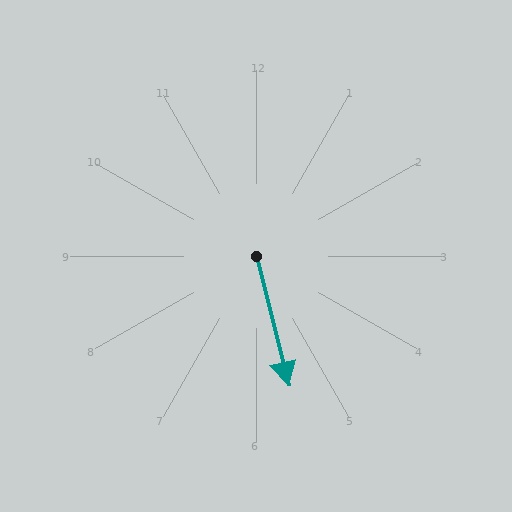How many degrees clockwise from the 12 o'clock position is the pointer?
Approximately 166 degrees.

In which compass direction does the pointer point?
South.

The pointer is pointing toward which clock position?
Roughly 6 o'clock.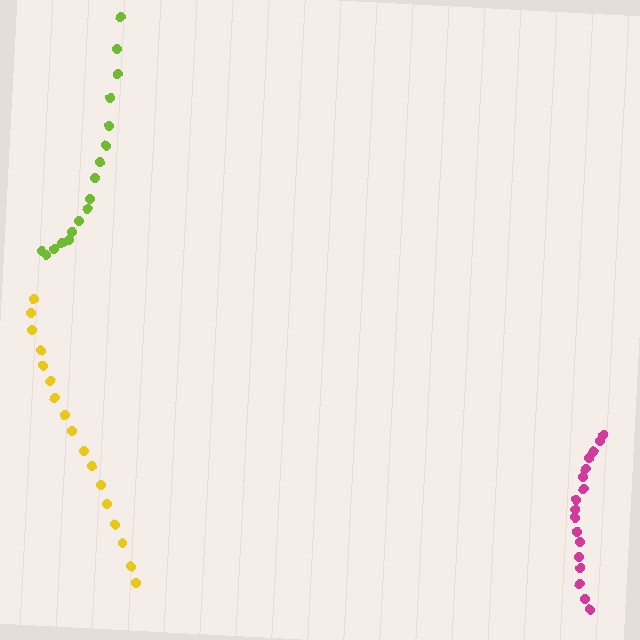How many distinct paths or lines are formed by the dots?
There are 3 distinct paths.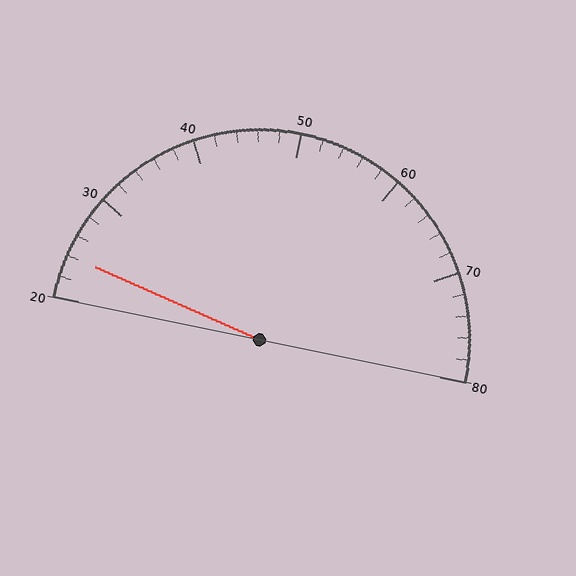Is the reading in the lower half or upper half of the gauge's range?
The reading is in the lower half of the range (20 to 80).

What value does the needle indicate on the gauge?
The needle indicates approximately 24.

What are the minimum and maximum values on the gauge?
The gauge ranges from 20 to 80.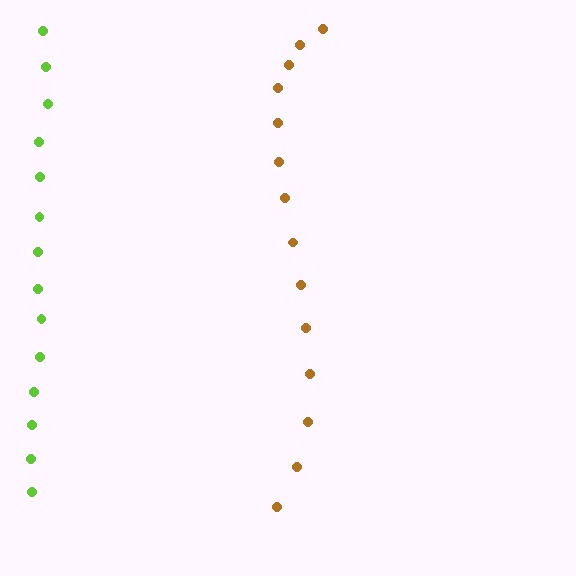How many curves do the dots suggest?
There are 2 distinct paths.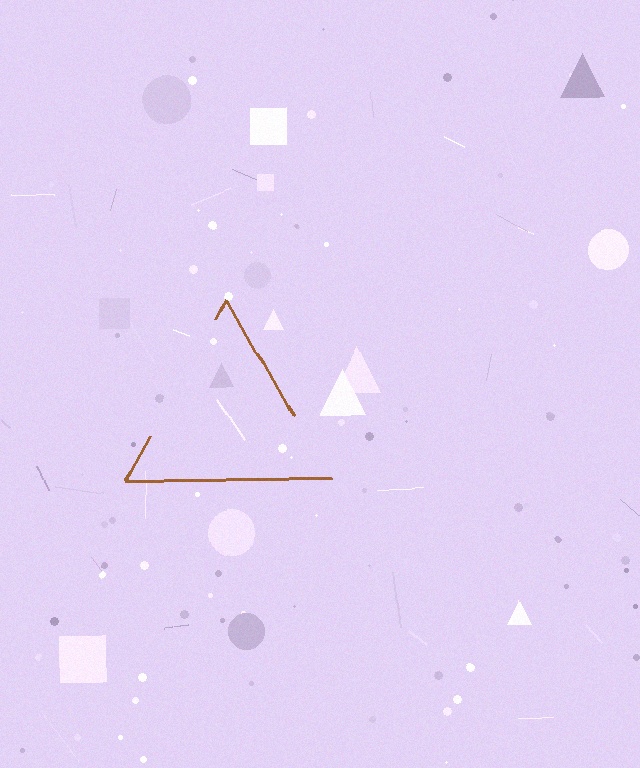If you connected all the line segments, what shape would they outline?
They would outline a triangle.